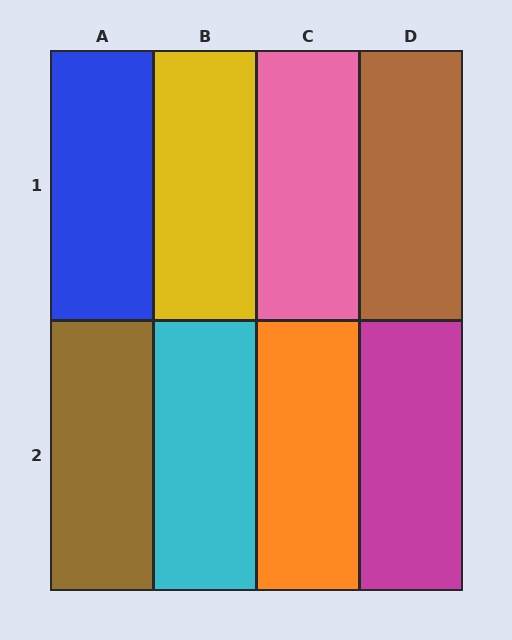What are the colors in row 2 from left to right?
Brown, cyan, orange, magenta.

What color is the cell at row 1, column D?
Brown.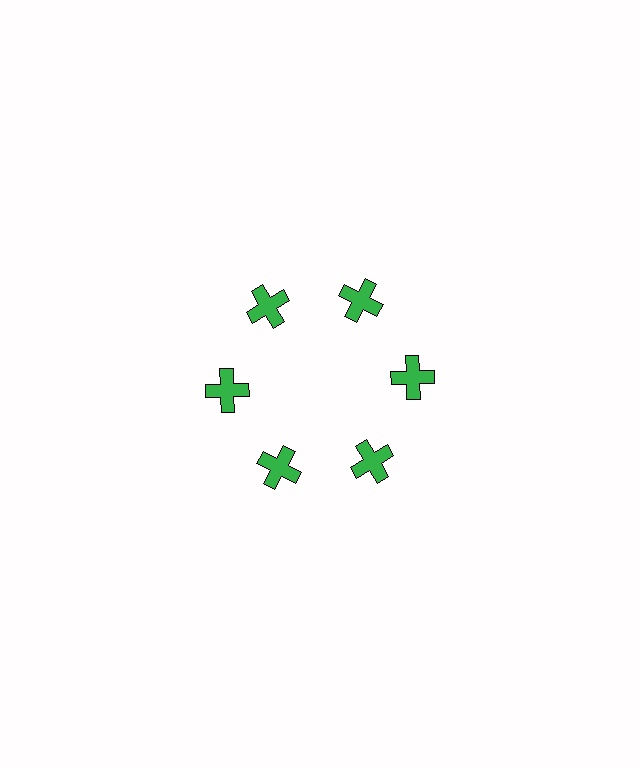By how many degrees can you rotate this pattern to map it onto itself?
The pattern maps onto itself every 60 degrees of rotation.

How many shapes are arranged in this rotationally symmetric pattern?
There are 6 shapes, arranged in 6 groups of 1.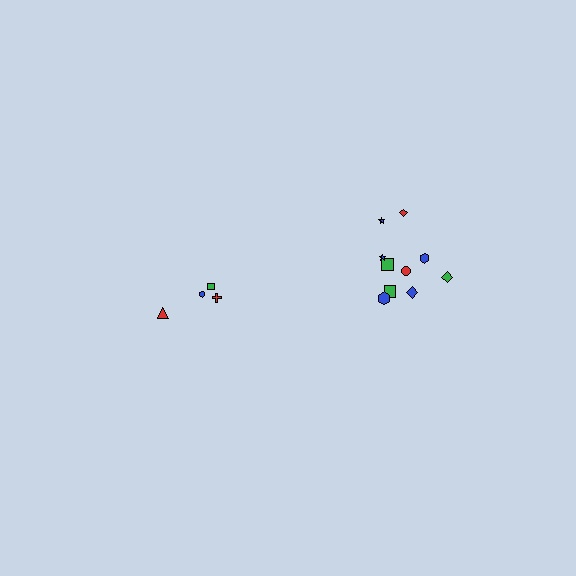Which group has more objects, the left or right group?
The right group.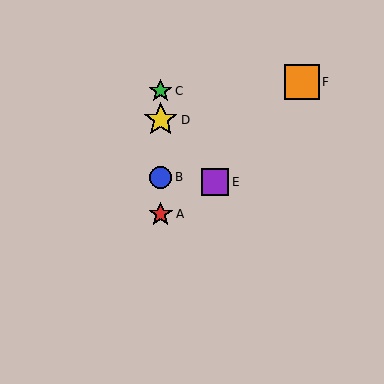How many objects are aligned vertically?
4 objects (A, B, C, D) are aligned vertically.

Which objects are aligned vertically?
Objects A, B, C, D are aligned vertically.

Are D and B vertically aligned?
Yes, both are at x≈161.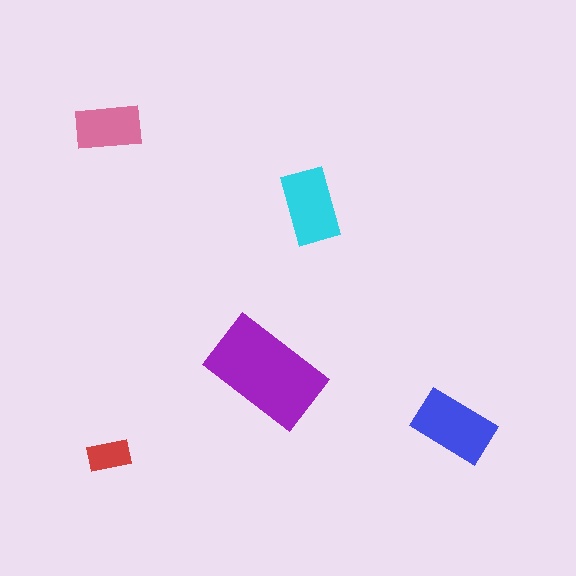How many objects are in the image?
There are 5 objects in the image.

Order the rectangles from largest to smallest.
the purple one, the blue one, the cyan one, the pink one, the red one.